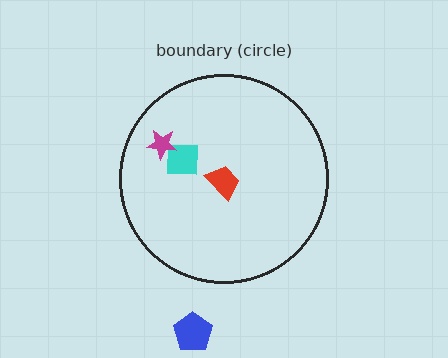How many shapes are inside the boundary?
3 inside, 1 outside.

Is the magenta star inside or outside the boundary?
Inside.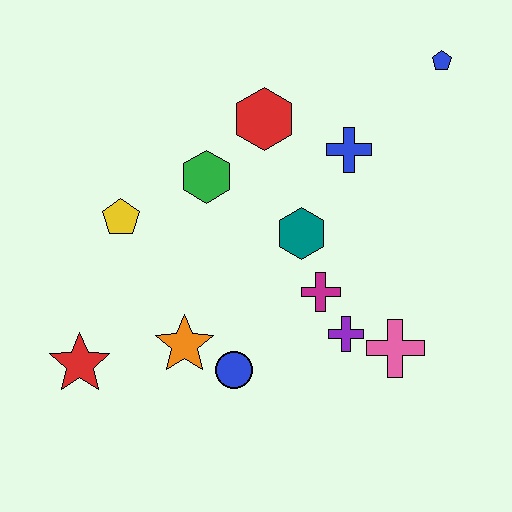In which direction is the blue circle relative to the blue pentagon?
The blue circle is below the blue pentagon.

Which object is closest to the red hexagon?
The green hexagon is closest to the red hexagon.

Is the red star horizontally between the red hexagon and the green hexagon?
No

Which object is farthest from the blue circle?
The blue pentagon is farthest from the blue circle.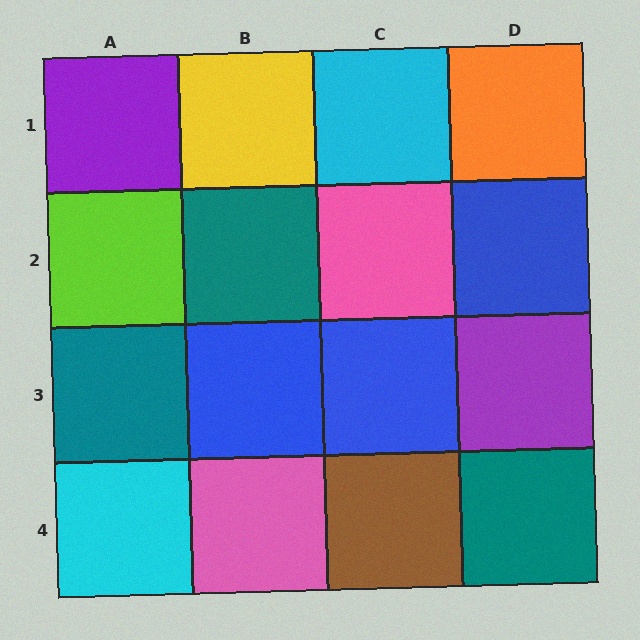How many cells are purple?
2 cells are purple.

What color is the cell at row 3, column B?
Blue.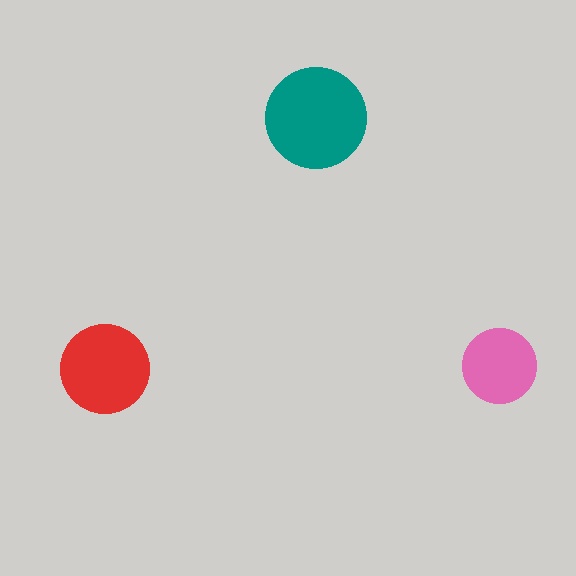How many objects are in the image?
There are 3 objects in the image.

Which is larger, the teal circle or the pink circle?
The teal one.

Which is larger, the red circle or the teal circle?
The teal one.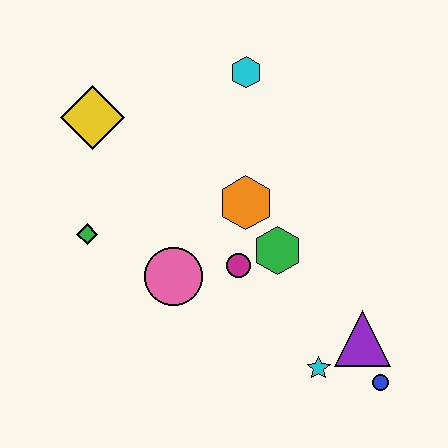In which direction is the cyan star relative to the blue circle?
The cyan star is to the left of the blue circle.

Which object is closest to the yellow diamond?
The green diamond is closest to the yellow diamond.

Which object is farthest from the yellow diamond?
The blue circle is farthest from the yellow diamond.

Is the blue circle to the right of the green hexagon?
Yes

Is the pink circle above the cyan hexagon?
No